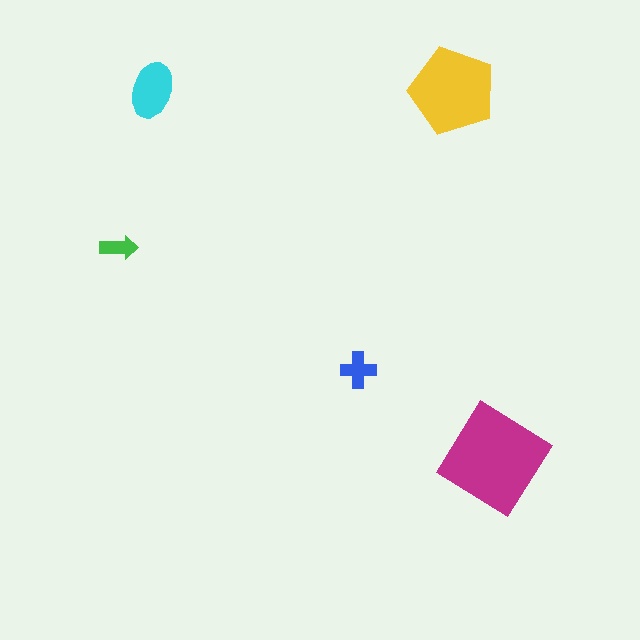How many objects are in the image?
There are 5 objects in the image.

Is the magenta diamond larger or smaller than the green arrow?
Larger.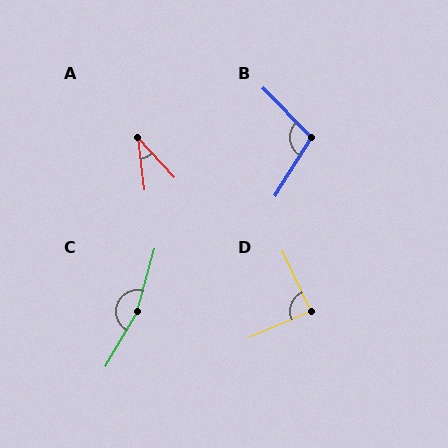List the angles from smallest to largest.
A (35°), D (88°), B (104°), C (166°).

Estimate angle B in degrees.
Approximately 104 degrees.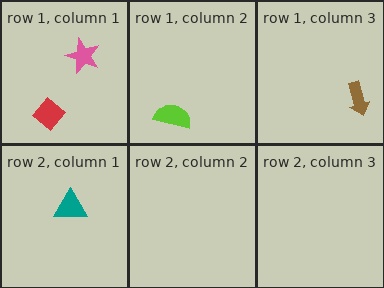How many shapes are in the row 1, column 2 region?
1.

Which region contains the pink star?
The row 1, column 1 region.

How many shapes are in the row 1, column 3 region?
1.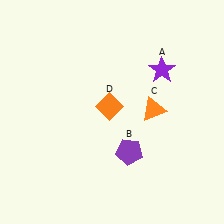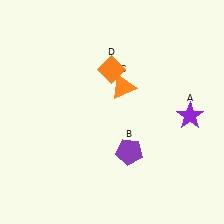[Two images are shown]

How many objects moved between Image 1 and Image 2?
3 objects moved between the two images.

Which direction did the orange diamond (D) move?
The orange diamond (D) moved up.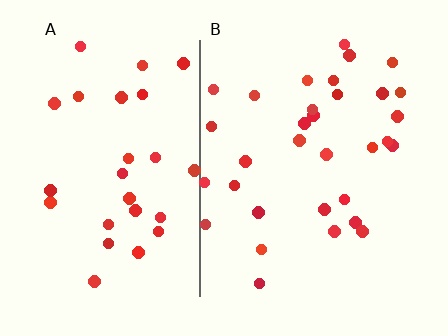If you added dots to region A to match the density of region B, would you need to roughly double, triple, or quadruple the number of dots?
Approximately double.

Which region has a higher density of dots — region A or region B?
B (the right).